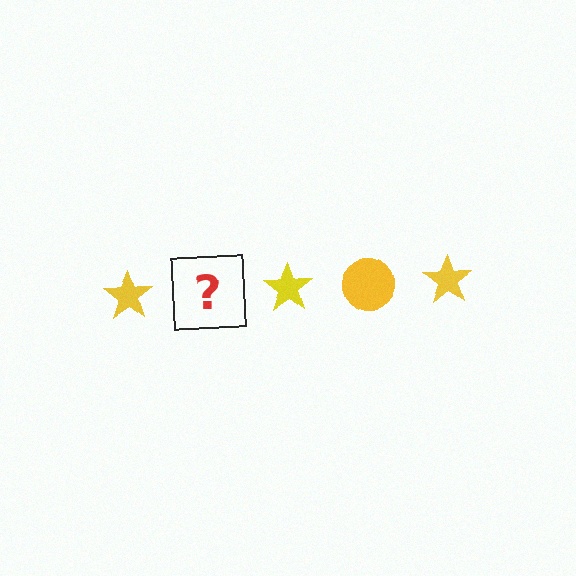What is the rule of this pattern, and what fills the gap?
The rule is that the pattern cycles through star, circle shapes in yellow. The gap should be filled with a yellow circle.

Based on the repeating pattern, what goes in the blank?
The blank should be a yellow circle.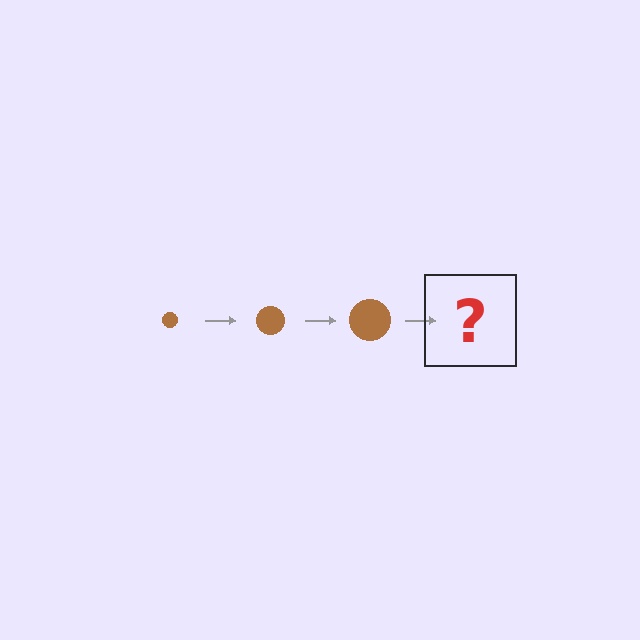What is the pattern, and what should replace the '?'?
The pattern is that the circle gets progressively larger each step. The '?' should be a brown circle, larger than the previous one.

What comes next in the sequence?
The next element should be a brown circle, larger than the previous one.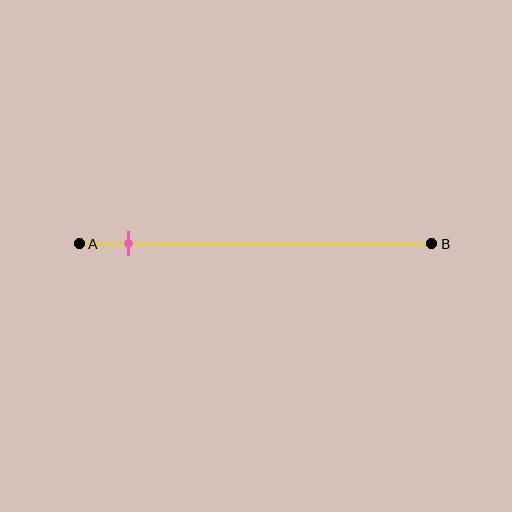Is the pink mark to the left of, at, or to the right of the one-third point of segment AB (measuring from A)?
The pink mark is to the left of the one-third point of segment AB.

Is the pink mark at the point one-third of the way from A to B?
No, the mark is at about 15% from A, not at the 33% one-third point.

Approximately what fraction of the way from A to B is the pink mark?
The pink mark is approximately 15% of the way from A to B.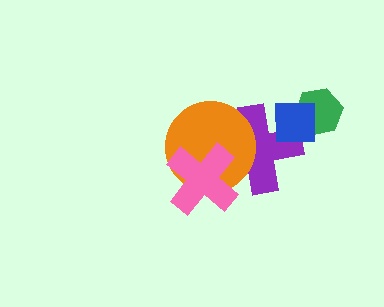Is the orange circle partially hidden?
Yes, it is partially covered by another shape.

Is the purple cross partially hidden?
Yes, it is partially covered by another shape.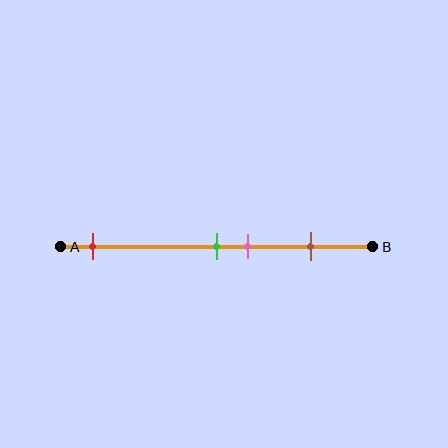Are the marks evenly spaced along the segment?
No, the marks are not evenly spaced.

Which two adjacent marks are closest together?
The green and pink marks are the closest adjacent pair.